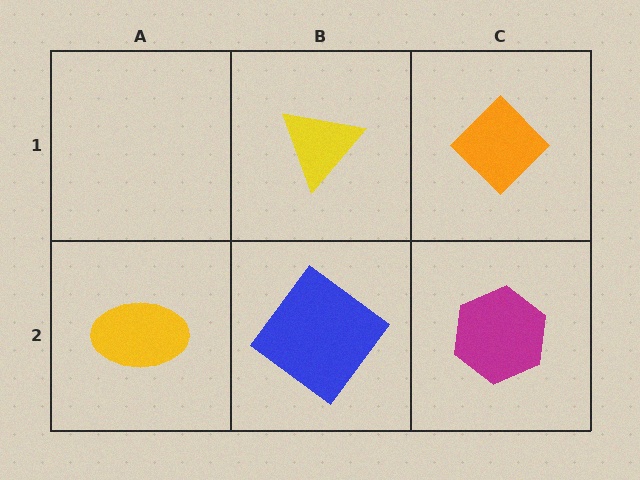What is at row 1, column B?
A yellow triangle.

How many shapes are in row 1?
2 shapes.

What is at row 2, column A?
A yellow ellipse.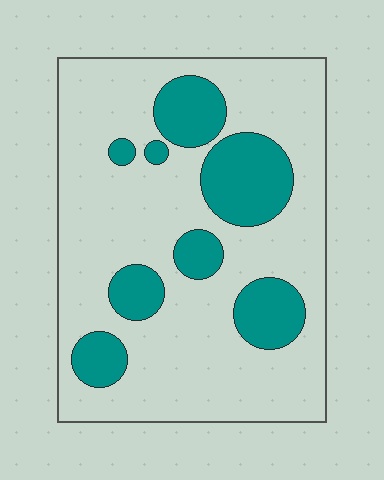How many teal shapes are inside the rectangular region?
8.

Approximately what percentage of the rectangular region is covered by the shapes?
Approximately 25%.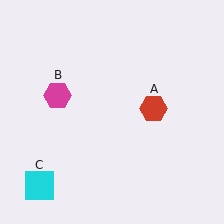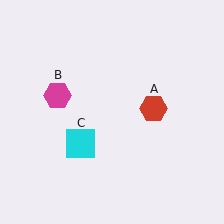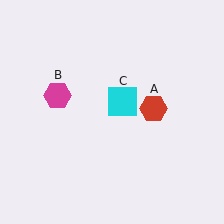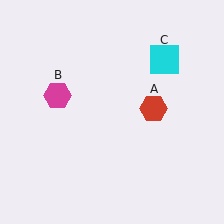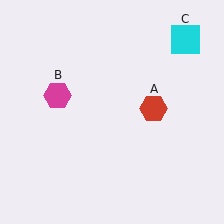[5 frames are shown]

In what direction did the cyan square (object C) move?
The cyan square (object C) moved up and to the right.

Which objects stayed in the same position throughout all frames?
Red hexagon (object A) and magenta hexagon (object B) remained stationary.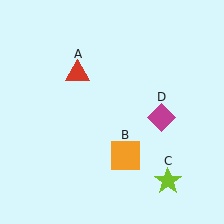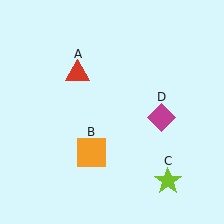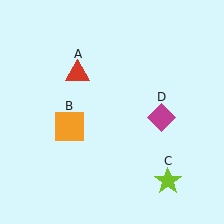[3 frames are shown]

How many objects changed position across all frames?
1 object changed position: orange square (object B).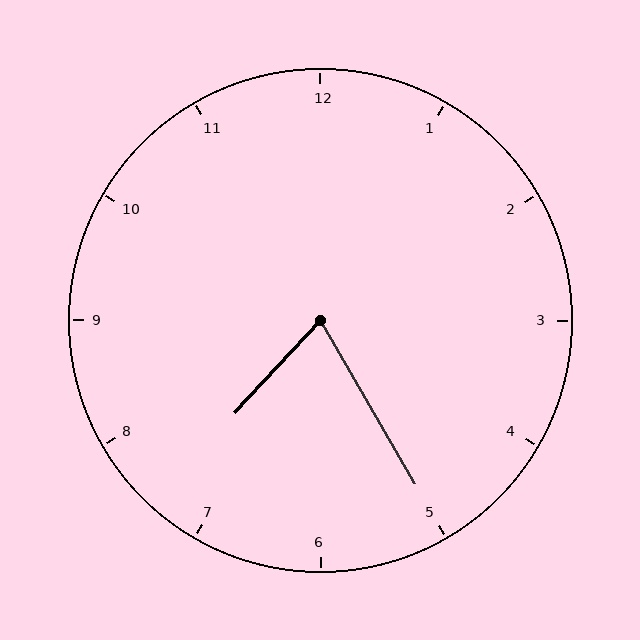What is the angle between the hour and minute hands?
Approximately 72 degrees.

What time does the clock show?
7:25.